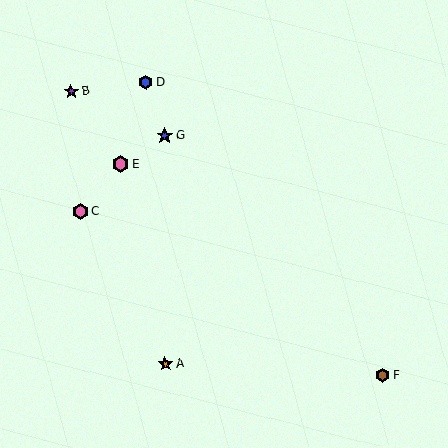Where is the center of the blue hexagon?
The center of the blue hexagon is at (146, 82).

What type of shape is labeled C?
Shape C is a pink hexagon.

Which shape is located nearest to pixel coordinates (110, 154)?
The pink hexagon (labeled E) at (121, 164) is nearest to that location.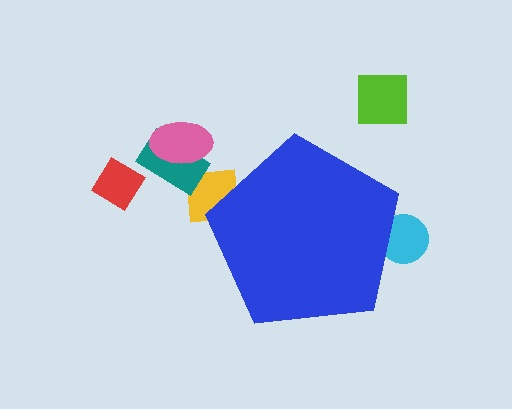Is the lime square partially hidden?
No, the lime square is fully visible.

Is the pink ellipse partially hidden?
No, the pink ellipse is fully visible.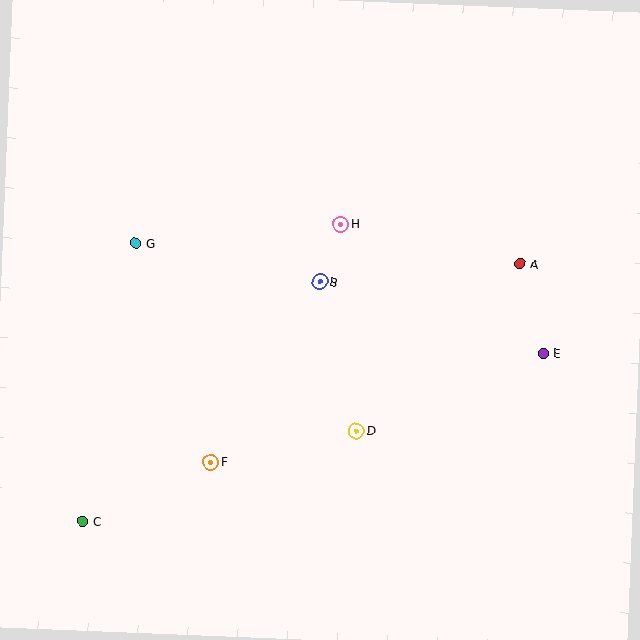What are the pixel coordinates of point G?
Point G is at (136, 243).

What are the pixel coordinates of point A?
Point A is at (520, 264).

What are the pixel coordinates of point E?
Point E is at (543, 353).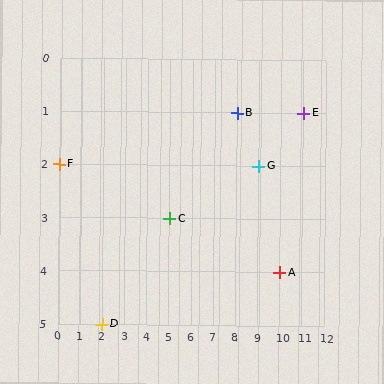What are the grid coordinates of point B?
Point B is at grid coordinates (8, 1).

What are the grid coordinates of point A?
Point A is at grid coordinates (10, 4).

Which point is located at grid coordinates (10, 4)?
Point A is at (10, 4).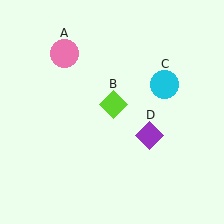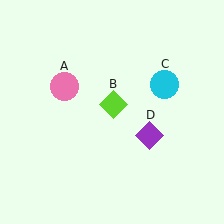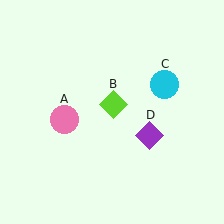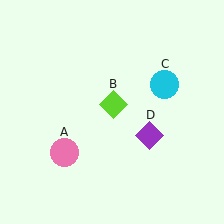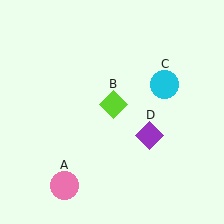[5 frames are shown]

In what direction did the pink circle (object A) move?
The pink circle (object A) moved down.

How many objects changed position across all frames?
1 object changed position: pink circle (object A).